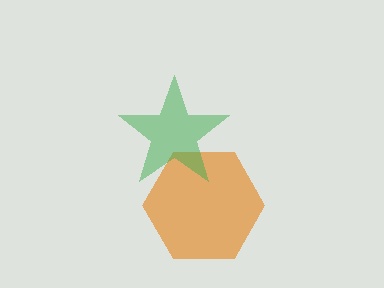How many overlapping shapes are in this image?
There are 2 overlapping shapes in the image.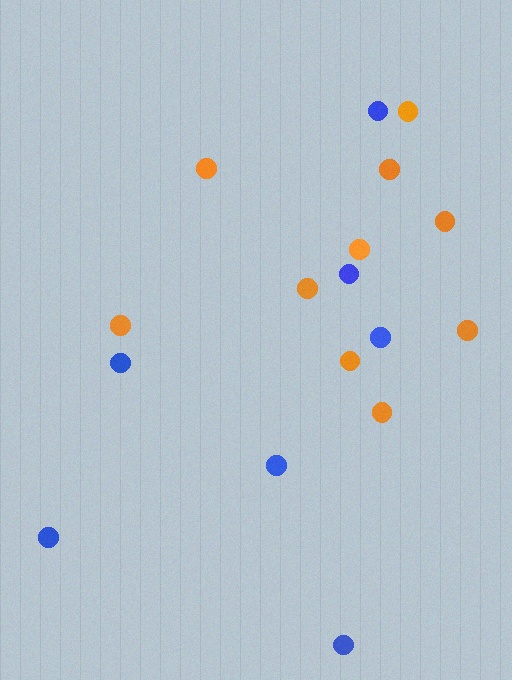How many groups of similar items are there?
There are 2 groups: one group of orange circles (10) and one group of blue circles (7).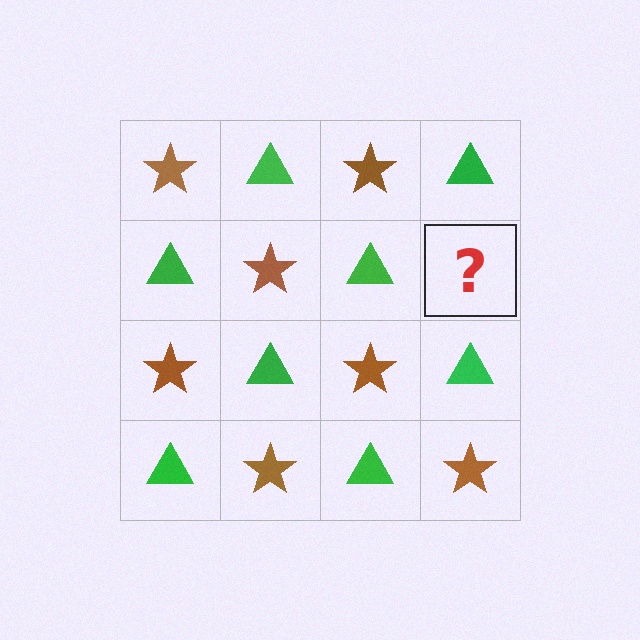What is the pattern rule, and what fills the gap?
The rule is that it alternates brown star and green triangle in a checkerboard pattern. The gap should be filled with a brown star.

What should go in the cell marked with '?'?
The missing cell should contain a brown star.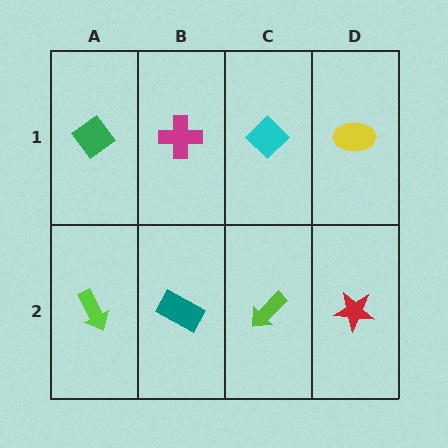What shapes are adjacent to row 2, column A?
A green diamond (row 1, column A), a teal rectangle (row 2, column B).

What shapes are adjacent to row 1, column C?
A lime arrow (row 2, column C), a magenta cross (row 1, column B), a yellow ellipse (row 1, column D).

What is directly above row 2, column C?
A cyan diamond.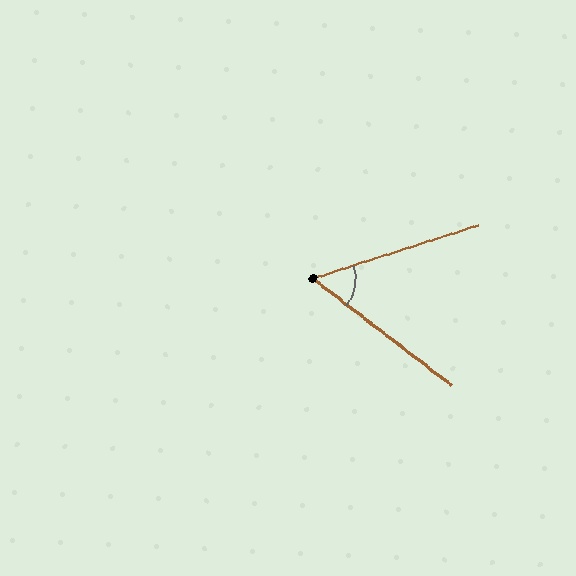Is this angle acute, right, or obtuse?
It is acute.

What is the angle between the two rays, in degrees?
Approximately 56 degrees.